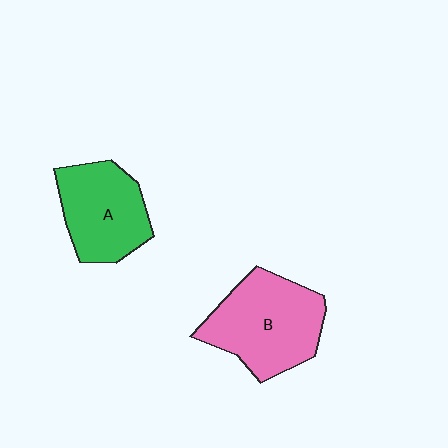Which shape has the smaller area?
Shape A (green).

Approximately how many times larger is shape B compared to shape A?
Approximately 1.2 times.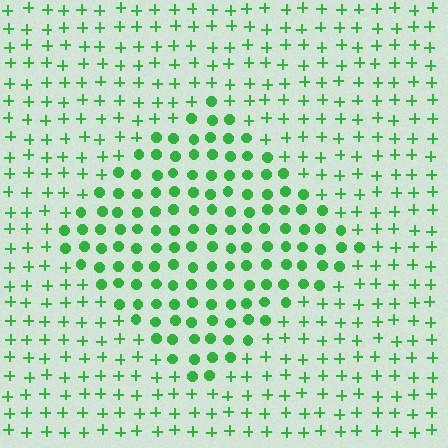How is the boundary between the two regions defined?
The boundary is defined by a change in element shape: circles inside vs. plus signs outside. All elements share the same color and spacing.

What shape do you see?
I see a diamond.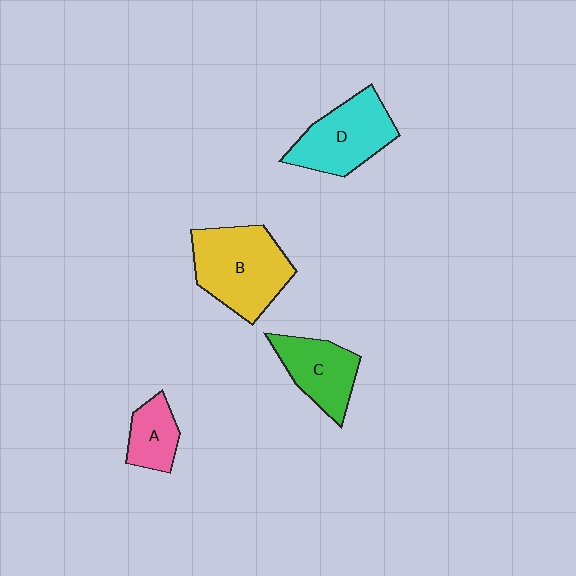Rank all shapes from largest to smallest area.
From largest to smallest: B (yellow), D (cyan), C (green), A (pink).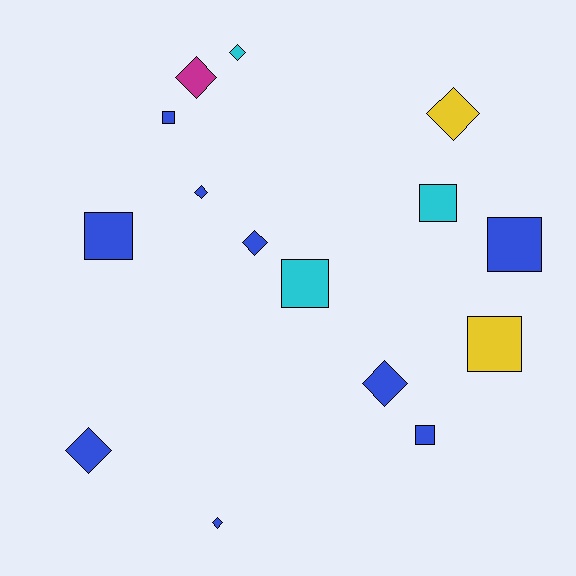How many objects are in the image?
There are 15 objects.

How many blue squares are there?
There are 4 blue squares.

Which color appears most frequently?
Blue, with 9 objects.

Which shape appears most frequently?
Diamond, with 8 objects.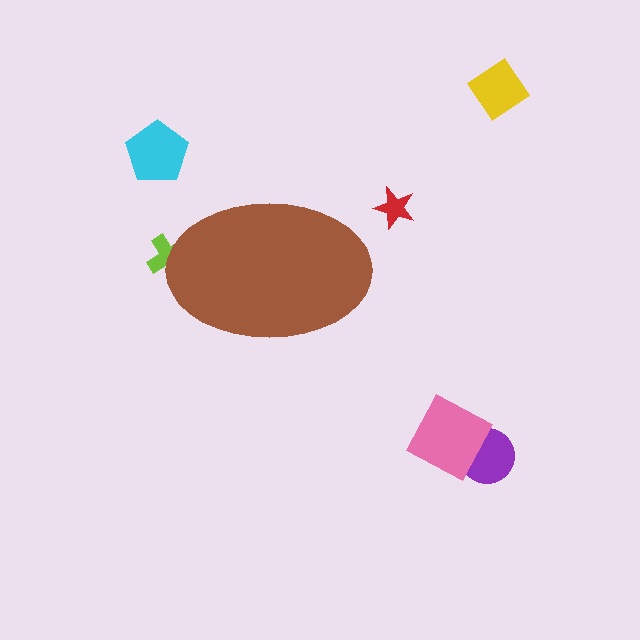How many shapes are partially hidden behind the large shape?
1 shape is partially hidden.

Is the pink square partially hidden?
No, the pink square is fully visible.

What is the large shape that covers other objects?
A brown ellipse.